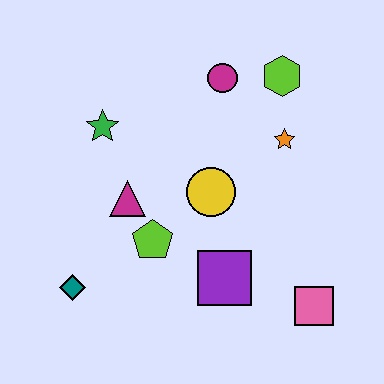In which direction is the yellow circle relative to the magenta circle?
The yellow circle is below the magenta circle.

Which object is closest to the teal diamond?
The lime pentagon is closest to the teal diamond.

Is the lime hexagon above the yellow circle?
Yes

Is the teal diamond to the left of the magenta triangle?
Yes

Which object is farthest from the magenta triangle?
The pink square is farthest from the magenta triangle.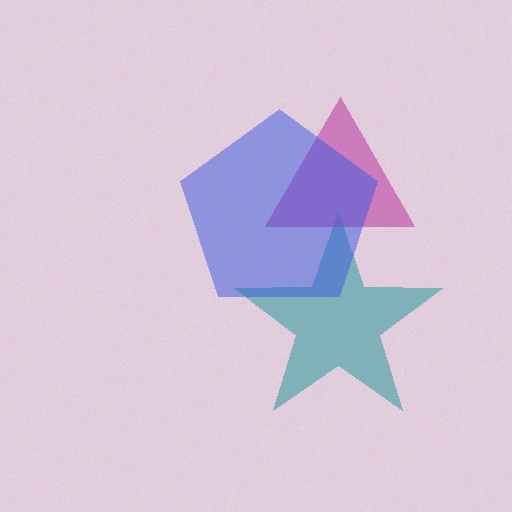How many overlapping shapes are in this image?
There are 3 overlapping shapes in the image.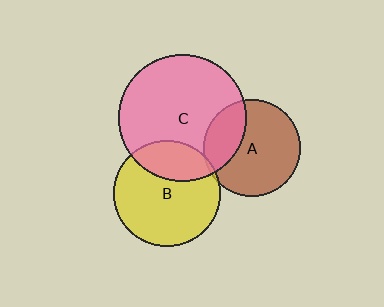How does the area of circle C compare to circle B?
Approximately 1.4 times.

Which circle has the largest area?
Circle C (pink).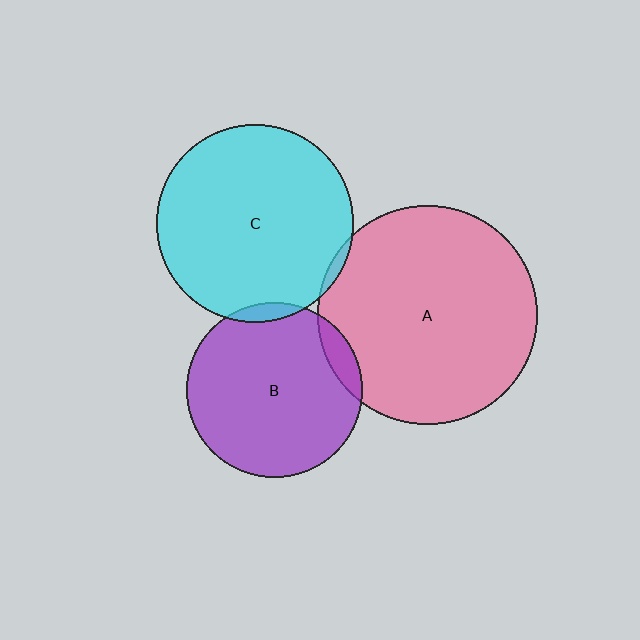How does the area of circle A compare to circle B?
Approximately 1.6 times.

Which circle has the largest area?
Circle A (pink).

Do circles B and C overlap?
Yes.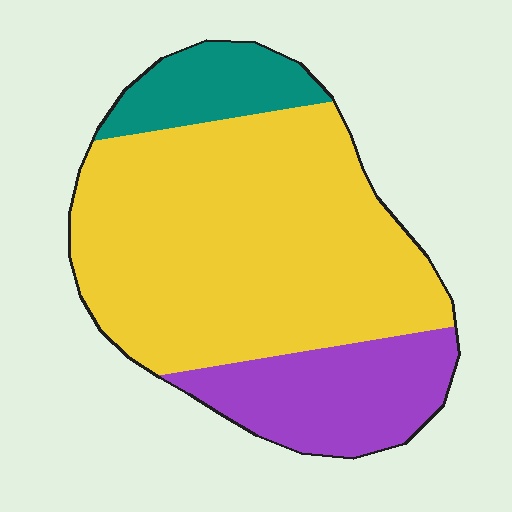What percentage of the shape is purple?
Purple covers around 20% of the shape.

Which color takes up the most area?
Yellow, at roughly 65%.